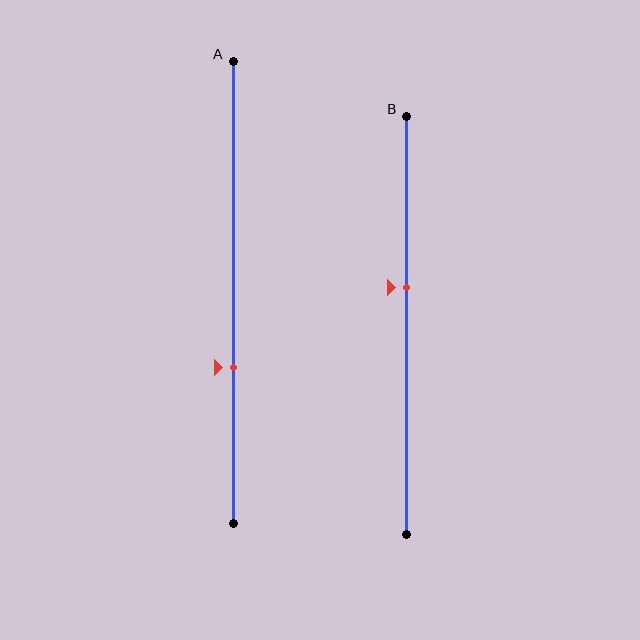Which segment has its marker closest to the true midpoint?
Segment B has its marker closest to the true midpoint.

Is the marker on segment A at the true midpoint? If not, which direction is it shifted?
No, the marker on segment A is shifted downward by about 16% of the segment length.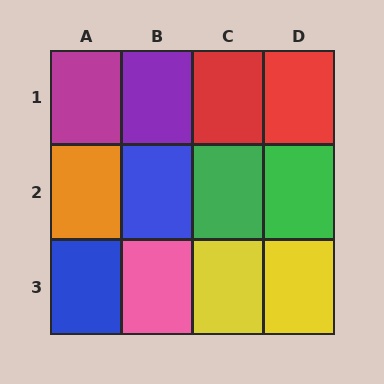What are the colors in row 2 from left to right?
Orange, blue, green, green.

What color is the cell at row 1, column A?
Magenta.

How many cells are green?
2 cells are green.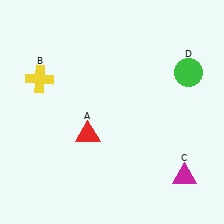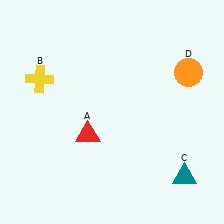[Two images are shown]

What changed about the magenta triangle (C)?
In Image 1, C is magenta. In Image 2, it changed to teal.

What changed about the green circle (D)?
In Image 1, D is green. In Image 2, it changed to orange.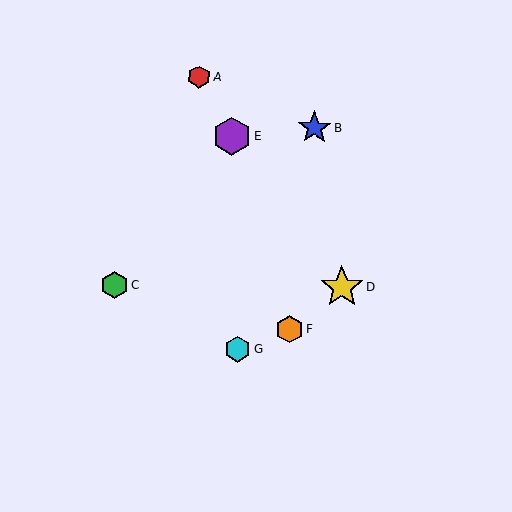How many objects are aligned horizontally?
2 objects (C, D) are aligned horizontally.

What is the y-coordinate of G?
Object G is at y≈349.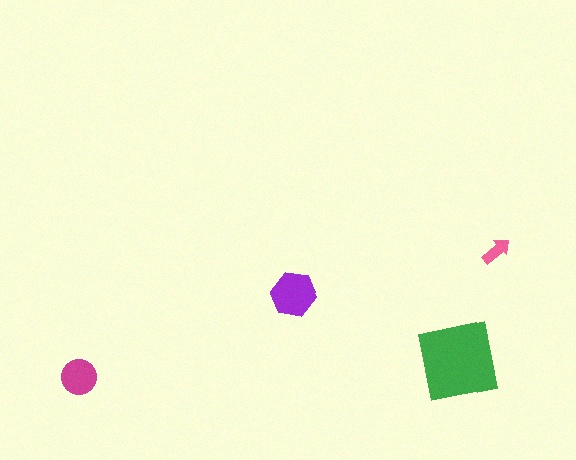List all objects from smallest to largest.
The pink arrow, the magenta circle, the purple hexagon, the green square.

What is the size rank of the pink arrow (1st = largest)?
4th.